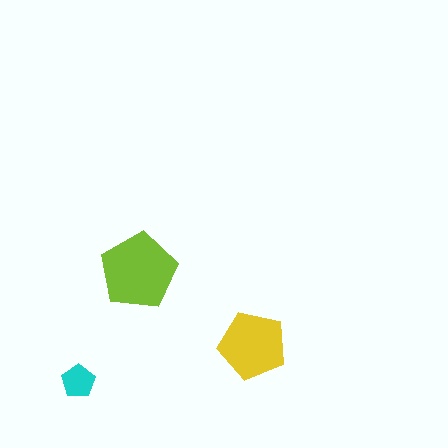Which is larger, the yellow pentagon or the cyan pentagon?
The yellow one.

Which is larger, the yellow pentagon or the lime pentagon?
The lime one.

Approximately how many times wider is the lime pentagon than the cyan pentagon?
About 2.5 times wider.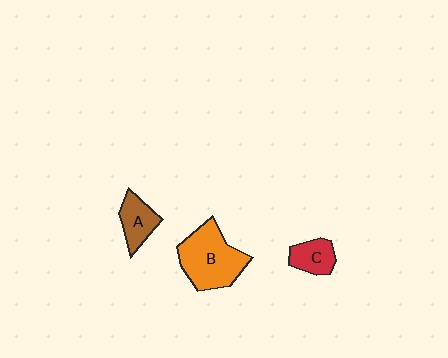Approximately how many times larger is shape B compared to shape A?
Approximately 2.1 times.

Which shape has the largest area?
Shape B (orange).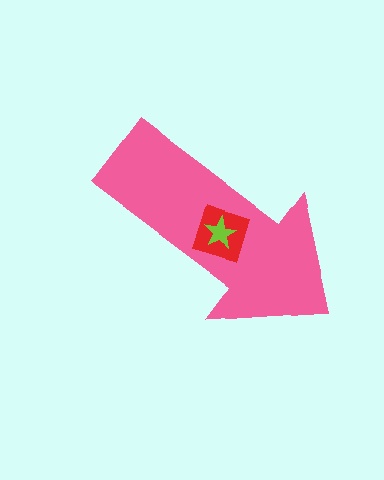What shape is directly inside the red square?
The lime star.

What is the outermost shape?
The pink arrow.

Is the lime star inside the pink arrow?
Yes.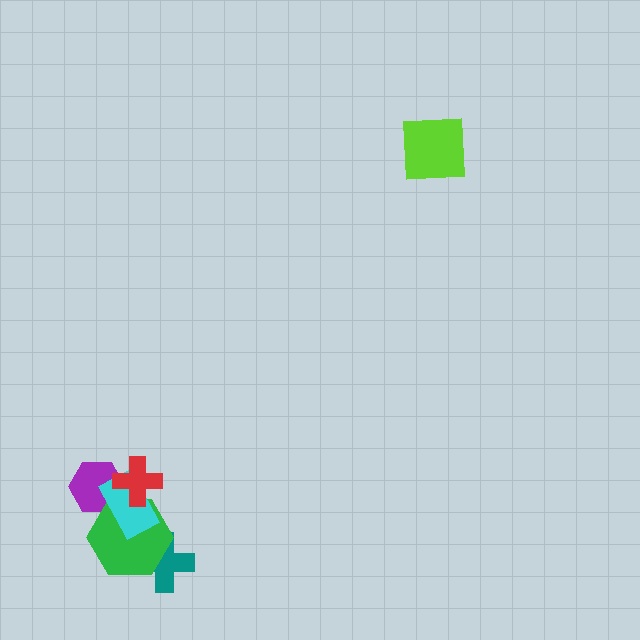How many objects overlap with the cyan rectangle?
3 objects overlap with the cyan rectangle.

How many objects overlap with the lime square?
0 objects overlap with the lime square.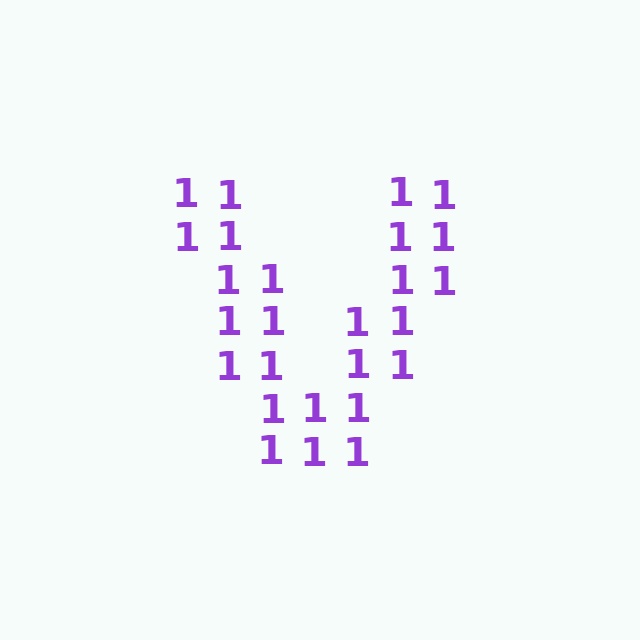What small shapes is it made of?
It is made of small digit 1's.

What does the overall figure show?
The overall figure shows the letter V.